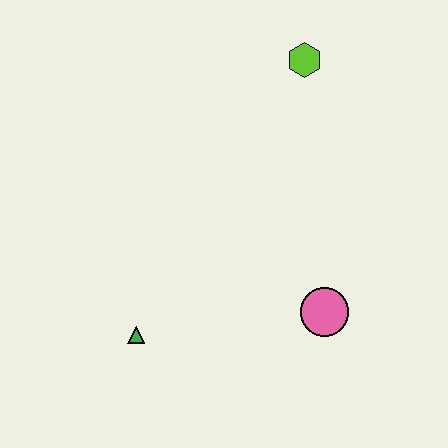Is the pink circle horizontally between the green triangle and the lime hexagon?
No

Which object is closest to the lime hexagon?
The pink circle is closest to the lime hexagon.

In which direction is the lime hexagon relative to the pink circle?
The lime hexagon is above the pink circle.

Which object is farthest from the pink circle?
The lime hexagon is farthest from the pink circle.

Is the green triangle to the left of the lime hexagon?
Yes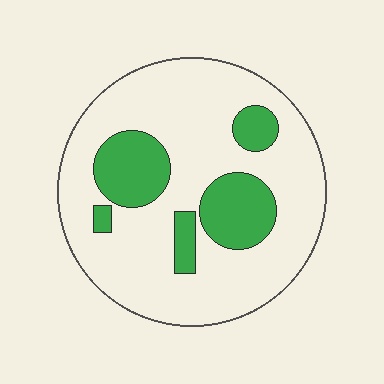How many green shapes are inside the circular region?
5.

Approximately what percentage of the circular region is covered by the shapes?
Approximately 25%.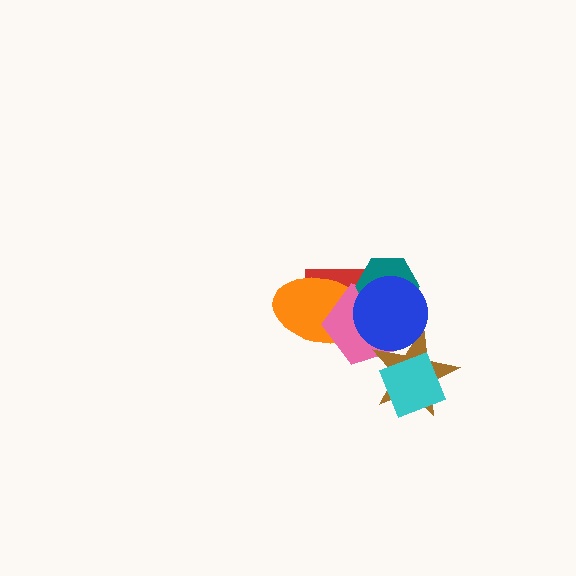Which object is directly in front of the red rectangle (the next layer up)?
The orange ellipse is directly in front of the red rectangle.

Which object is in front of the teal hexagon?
The blue circle is in front of the teal hexagon.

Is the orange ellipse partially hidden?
Yes, it is partially covered by another shape.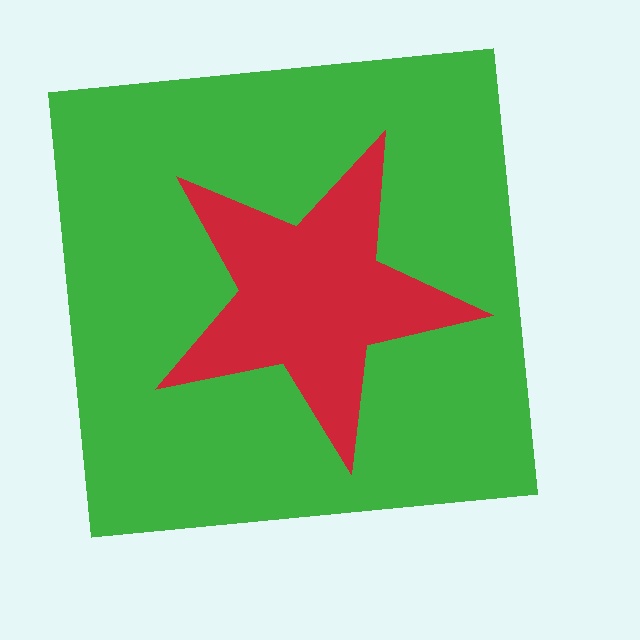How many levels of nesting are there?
2.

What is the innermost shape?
The red star.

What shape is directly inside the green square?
The red star.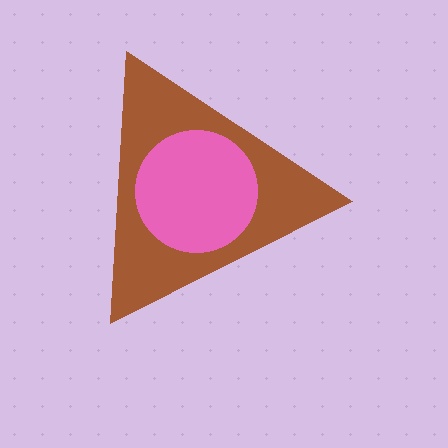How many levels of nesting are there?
2.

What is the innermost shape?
The pink circle.